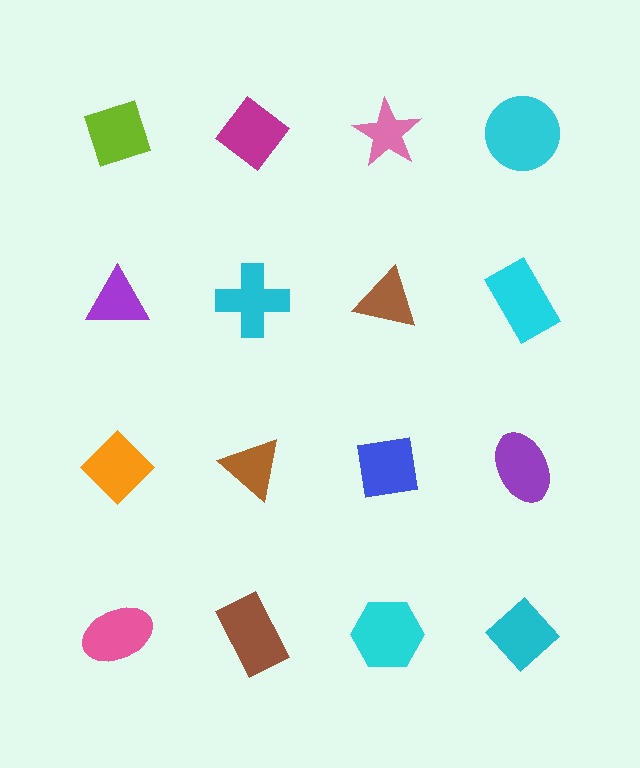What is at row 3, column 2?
A brown triangle.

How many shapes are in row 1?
4 shapes.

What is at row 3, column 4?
A purple ellipse.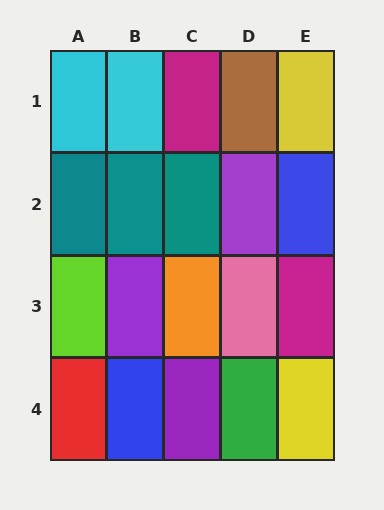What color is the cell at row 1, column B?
Cyan.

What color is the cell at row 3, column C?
Orange.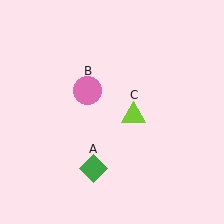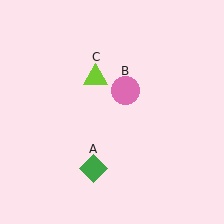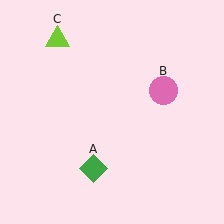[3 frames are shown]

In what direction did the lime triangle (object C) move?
The lime triangle (object C) moved up and to the left.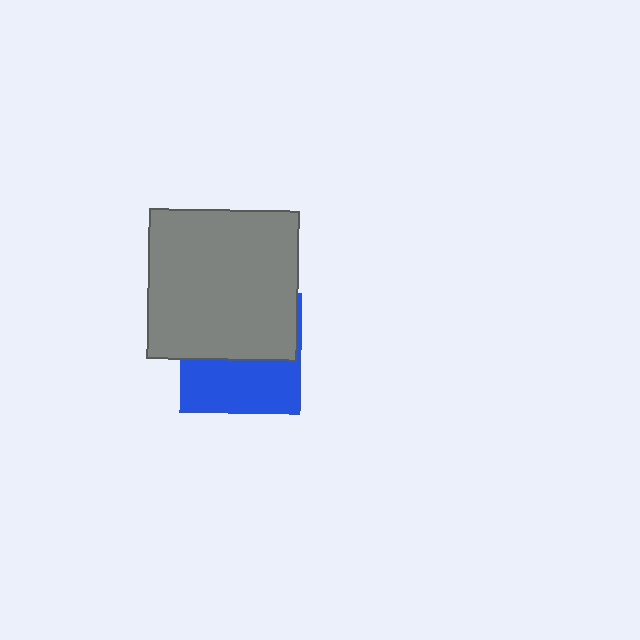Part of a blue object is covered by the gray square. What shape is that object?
It is a square.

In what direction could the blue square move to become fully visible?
The blue square could move down. That would shift it out from behind the gray square entirely.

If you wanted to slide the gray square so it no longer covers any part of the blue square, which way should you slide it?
Slide it up — that is the most direct way to separate the two shapes.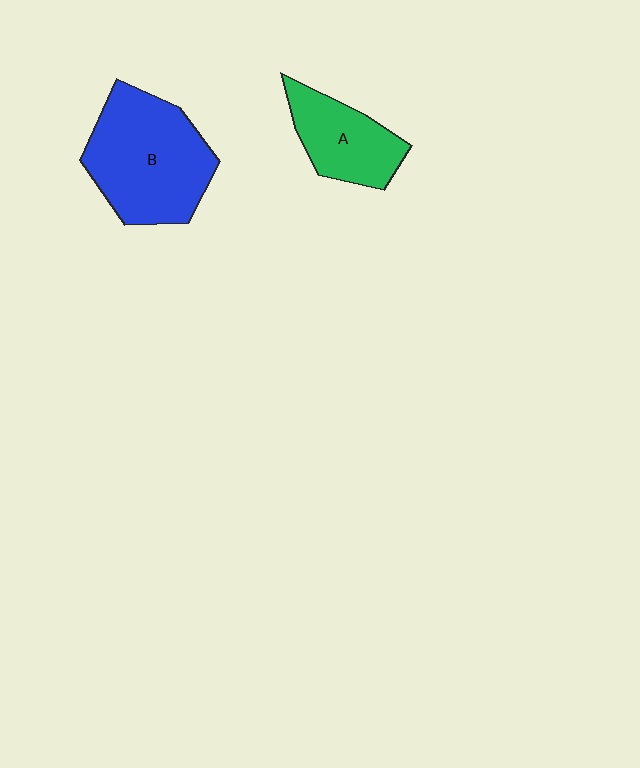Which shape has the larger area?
Shape B (blue).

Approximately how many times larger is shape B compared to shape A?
Approximately 1.7 times.